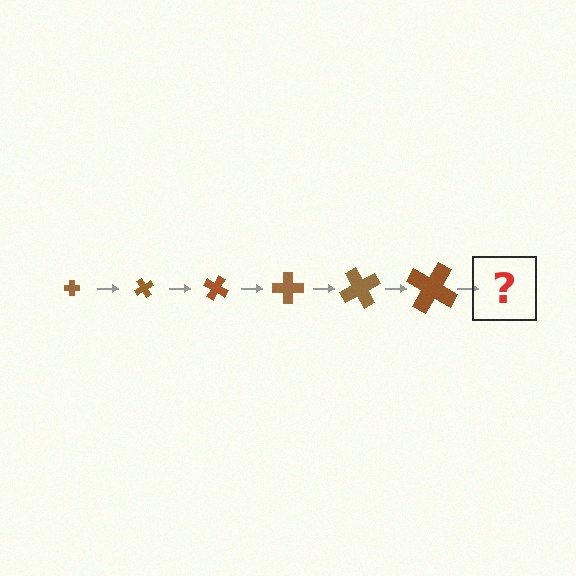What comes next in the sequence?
The next element should be a cross, larger than the previous one and rotated 360 degrees from the start.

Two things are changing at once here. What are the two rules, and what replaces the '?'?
The two rules are that the cross grows larger each step and it rotates 60 degrees each step. The '?' should be a cross, larger than the previous one and rotated 360 degrees from the start.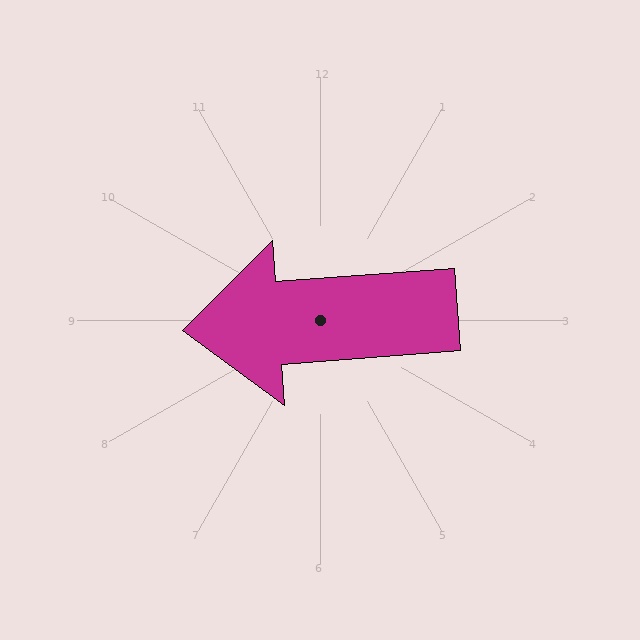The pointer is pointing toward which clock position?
Roughly 9 o'clock.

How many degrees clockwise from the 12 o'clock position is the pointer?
Approximately 266 degrees.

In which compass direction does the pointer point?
West.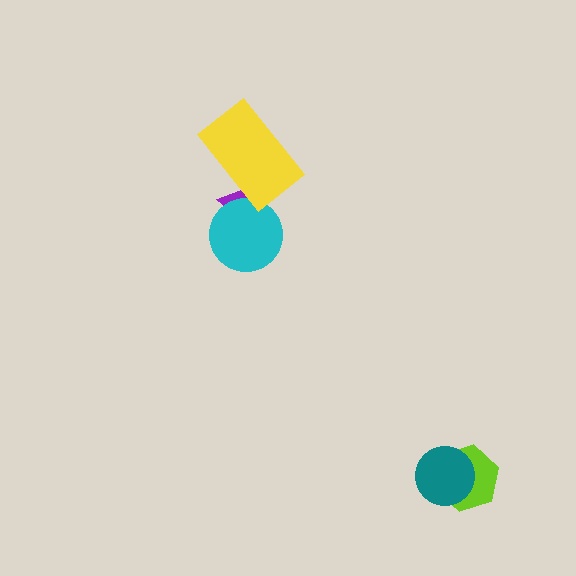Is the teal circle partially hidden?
No, no other shape covers it.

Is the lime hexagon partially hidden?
Yes, it is partially covered by another shape.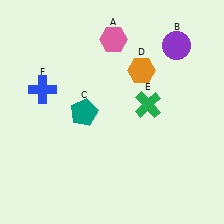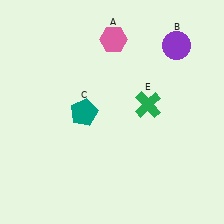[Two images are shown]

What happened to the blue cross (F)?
The blue cross (F) was removed in Image 2. It was in the top-left area of Image 1.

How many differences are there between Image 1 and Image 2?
There are 2 differences between the two images.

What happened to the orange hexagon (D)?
The orange hexagon (D) was removed in Image 2. It was in the top-right area of Image 1.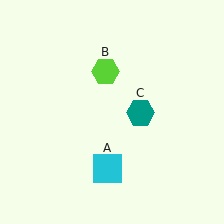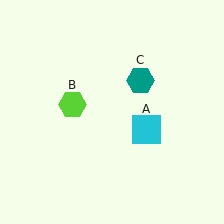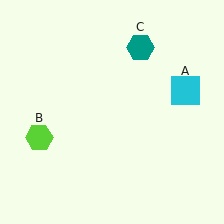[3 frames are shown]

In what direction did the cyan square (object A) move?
The cyan square (object A) moved up and to the right.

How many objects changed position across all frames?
3 objects changed position: cyan square (object A), lime hexagon (object B), teal hexagon (object C).